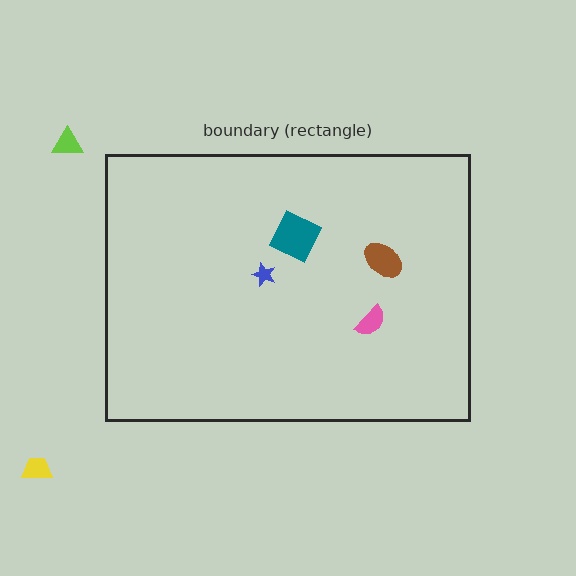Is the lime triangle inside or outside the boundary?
Outside.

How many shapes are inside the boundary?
4 inside, 2 outside.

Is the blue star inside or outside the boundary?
Inside.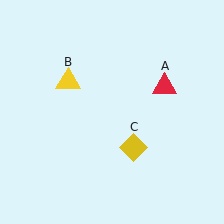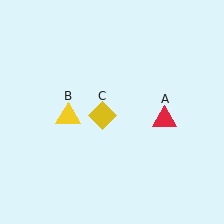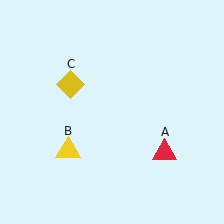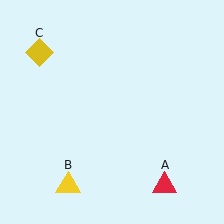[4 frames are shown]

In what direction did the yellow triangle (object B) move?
The yellow triangle (object B) moved down.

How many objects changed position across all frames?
3 objects changed position: red triangle (object A), yellow triangle (object B), yellow diamond (object C).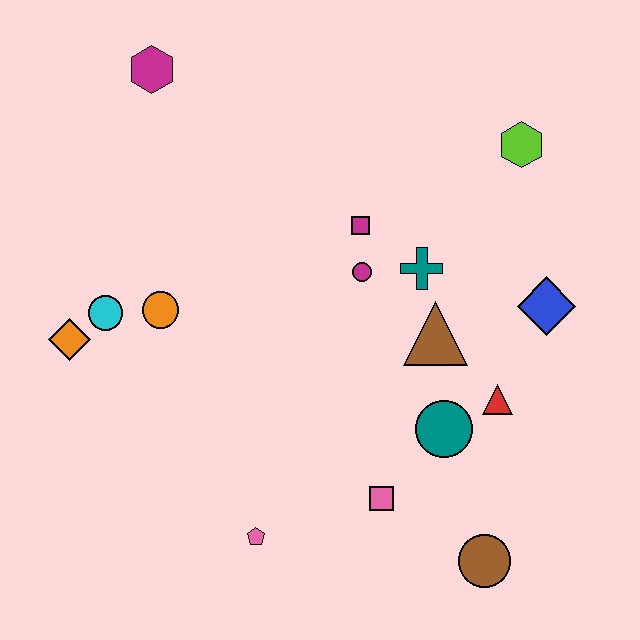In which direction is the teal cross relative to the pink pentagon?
The teal cross is above the pink pentagon.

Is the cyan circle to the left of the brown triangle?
Yes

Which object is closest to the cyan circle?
The orange diamond is closest to the cyan circle.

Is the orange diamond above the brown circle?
Yes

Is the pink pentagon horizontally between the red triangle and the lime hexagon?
No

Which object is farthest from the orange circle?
The brown circle is farthest from the orange circle.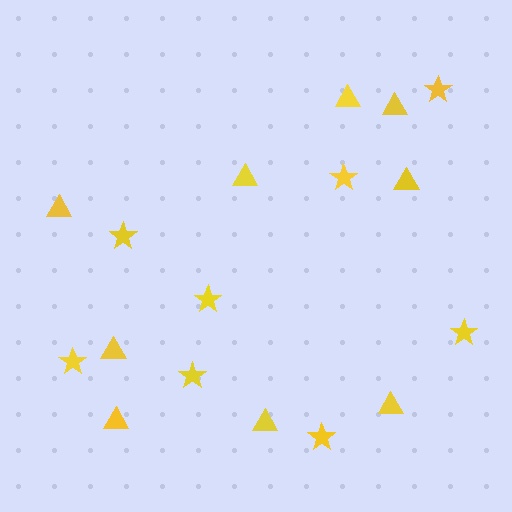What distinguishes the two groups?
There are 2 groups: one group of triangles (9) and one group of stars (8).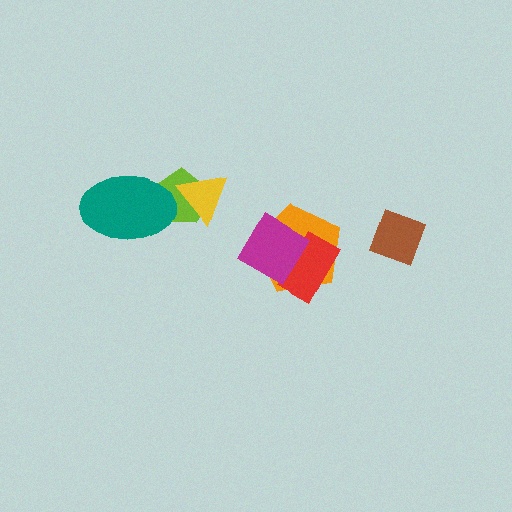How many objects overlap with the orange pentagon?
2 objects overlap with the orange pentagon.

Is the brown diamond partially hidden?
No, no other shape covers it.